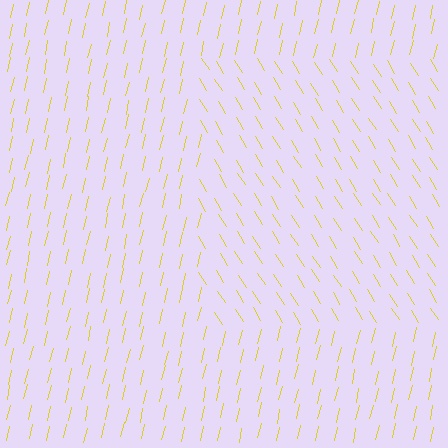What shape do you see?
I see a rectangle.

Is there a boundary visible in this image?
Yes, there is a texture boundary formed by a change in line orientation.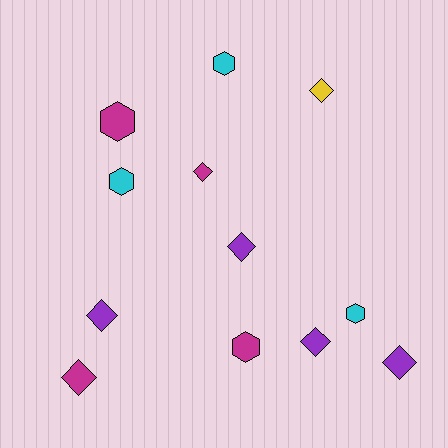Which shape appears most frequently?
Diamond, with 7 objects.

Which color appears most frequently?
Magenta, with 4 objects.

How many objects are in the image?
There are 12 objects.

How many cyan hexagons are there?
There are 3 cyan hexagons.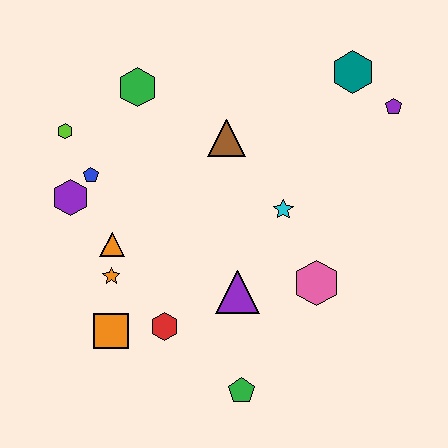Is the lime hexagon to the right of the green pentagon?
No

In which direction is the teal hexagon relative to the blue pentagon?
The teal hexagon is to the right of the blue pentagon.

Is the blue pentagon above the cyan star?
Yes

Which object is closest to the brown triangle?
The cyan star is closest to the brown triangle.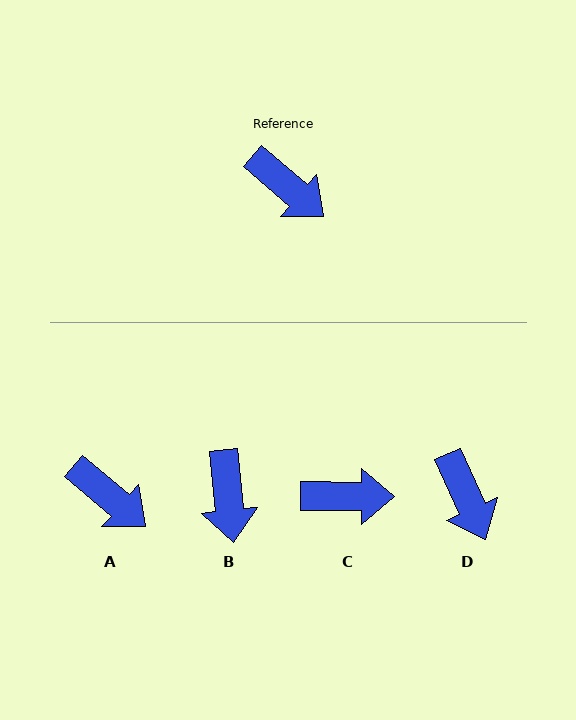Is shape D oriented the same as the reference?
No, it is off by about 25 degrees.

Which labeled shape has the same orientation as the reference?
A.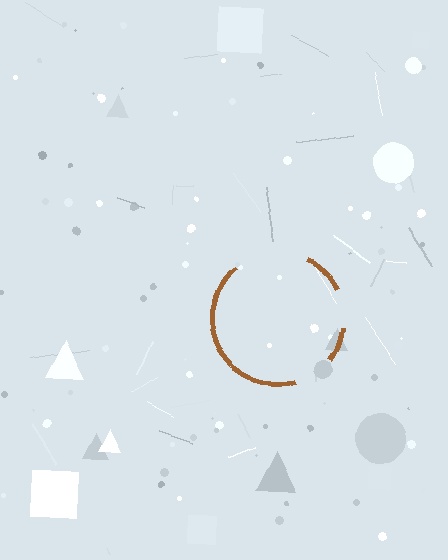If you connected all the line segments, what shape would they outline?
They would outline a circle.